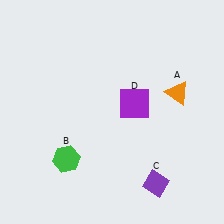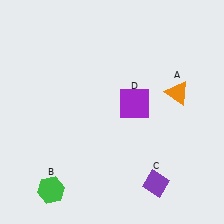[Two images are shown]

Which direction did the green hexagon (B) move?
The green hexagon (B) moved down.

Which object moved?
The green hexagon (B) moved down.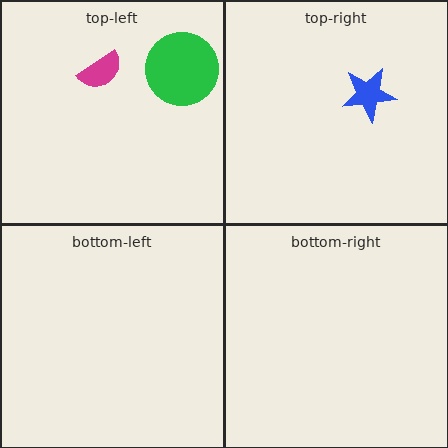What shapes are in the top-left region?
The green circle, the magenta semicircle.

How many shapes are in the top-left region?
2.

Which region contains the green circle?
The top-left region.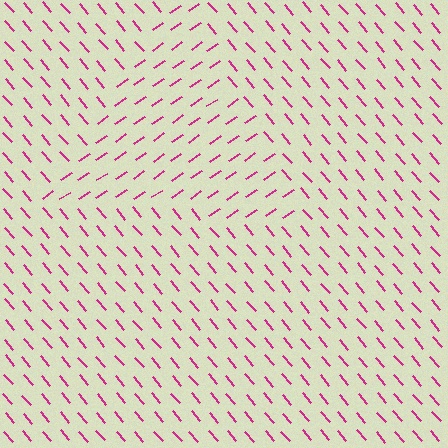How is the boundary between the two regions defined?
The boundary is defined purely by a change in line orientation (approximately 84 degrees difference). All lines are the same color and thickness.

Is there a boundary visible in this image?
Yes, there is a texture boundary formed by a change in line orientation.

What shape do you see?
I see a triangle.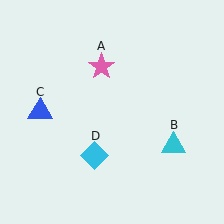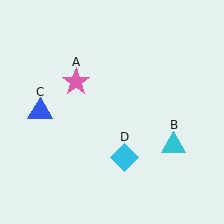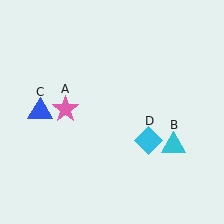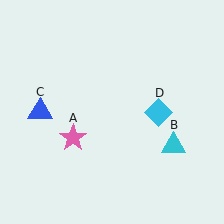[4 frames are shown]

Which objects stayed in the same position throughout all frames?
Cyan triangle (object B) and blue triangle (object C) remained stationary.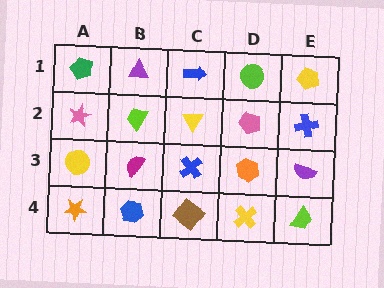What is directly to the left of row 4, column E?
A yellow cross.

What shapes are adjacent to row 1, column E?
A blue cross (row 2, column E), a lime circle (row 1, column D).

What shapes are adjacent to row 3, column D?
A pink pentagon (row 2, column D), a yellow cross (row 4, column D), a blue cross (row 3, column C), a purple semicircle (row 3, column E).